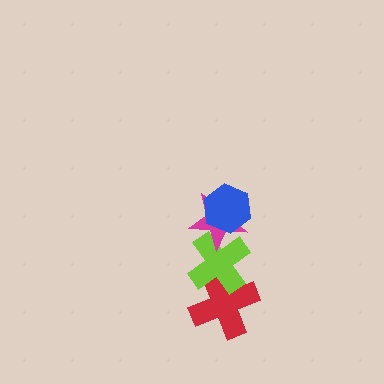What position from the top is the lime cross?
The lime cross is 3rd from the top.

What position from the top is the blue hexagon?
The blue hexagon is 1st from the top.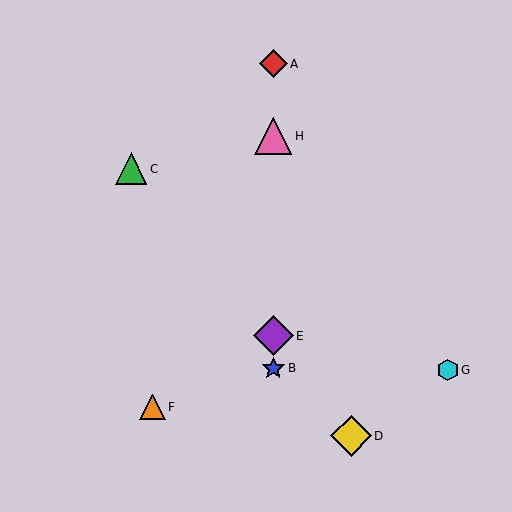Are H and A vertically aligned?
Yes, both are at x≈273.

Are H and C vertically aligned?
No, H is at x≈273 and C is at x≈131.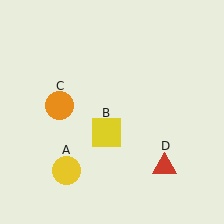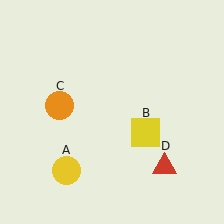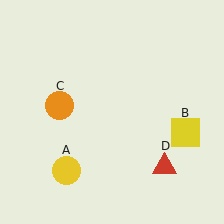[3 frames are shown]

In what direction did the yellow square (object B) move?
The yellow square (object B) moved right.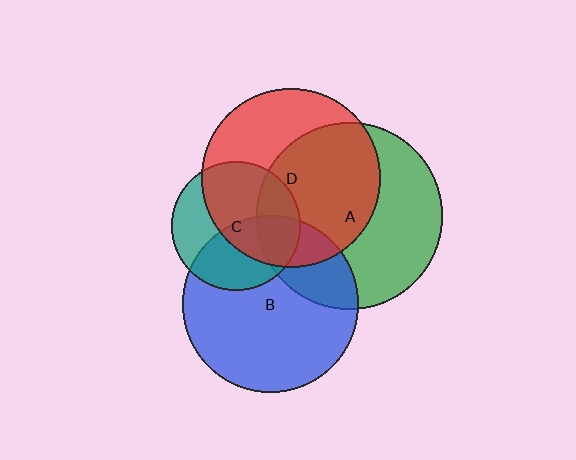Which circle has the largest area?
Circle A (green).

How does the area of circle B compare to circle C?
Approximately 1.9 times.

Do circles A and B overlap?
Yes.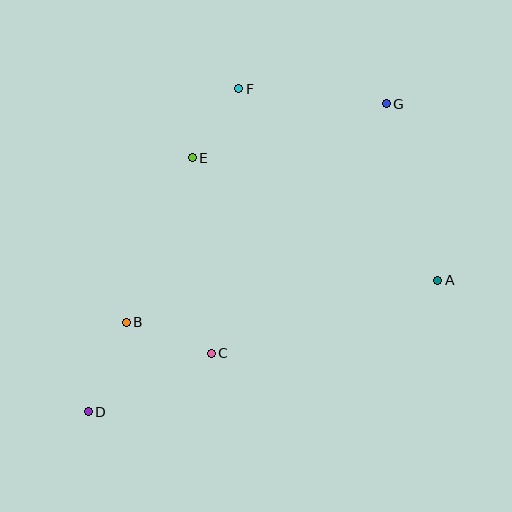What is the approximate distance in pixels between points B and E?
The distance between B and E is approximately 177 pixels.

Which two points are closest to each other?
Points E and F are closest to each other.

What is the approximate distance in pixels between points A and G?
The distance between A and G is approximately 184 pixels.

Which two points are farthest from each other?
Points D and G are farthest from each other.